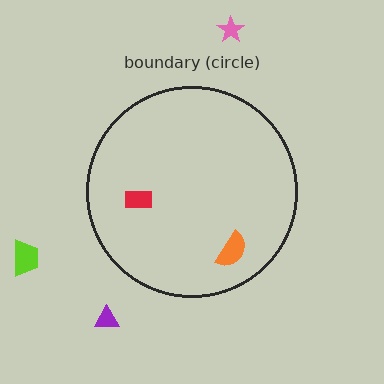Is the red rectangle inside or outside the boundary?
Inside.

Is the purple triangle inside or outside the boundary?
Outside.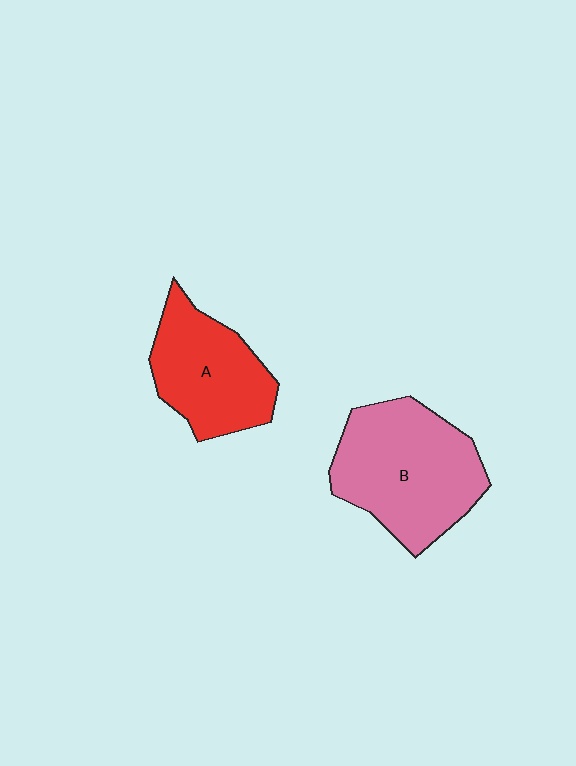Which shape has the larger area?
Shape B (pink).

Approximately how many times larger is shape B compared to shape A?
Approximately 1.3 times.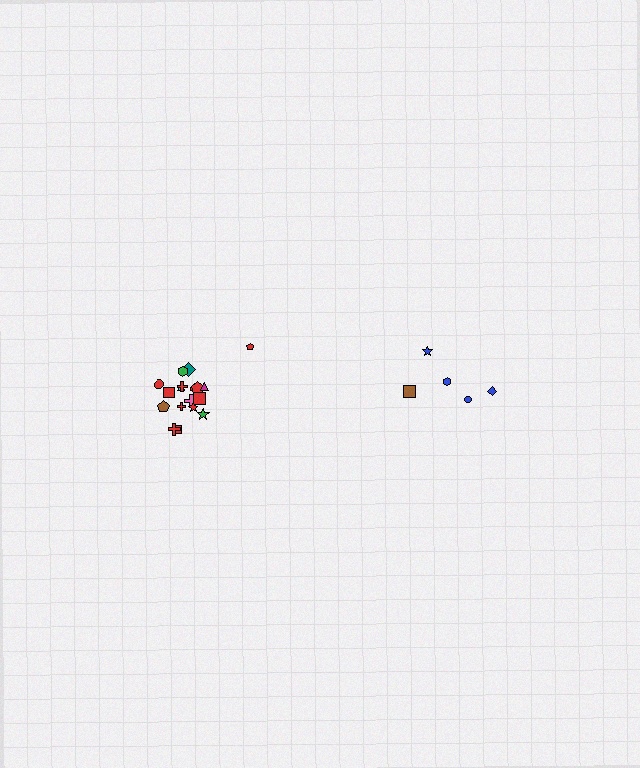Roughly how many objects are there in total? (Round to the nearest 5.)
Roughly 25 objects in total.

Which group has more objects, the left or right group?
The left group.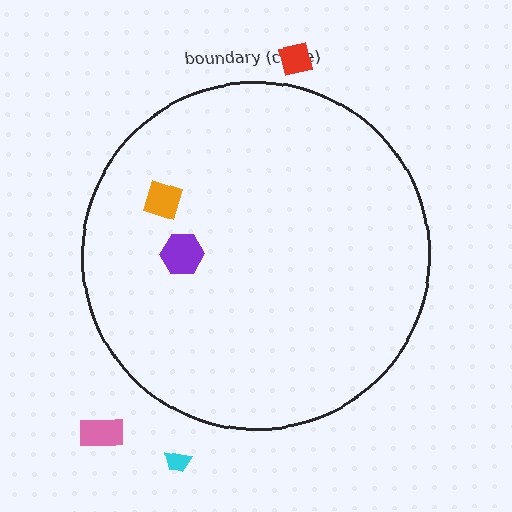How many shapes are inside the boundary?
2 inside, 3 outside.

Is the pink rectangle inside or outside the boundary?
Outside.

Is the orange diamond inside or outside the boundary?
Inside.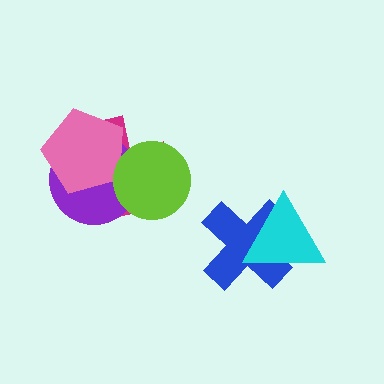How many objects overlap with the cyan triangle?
1 object overlaps with the cyan triangle.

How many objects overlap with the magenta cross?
3 objects overlap with the magenta cross.